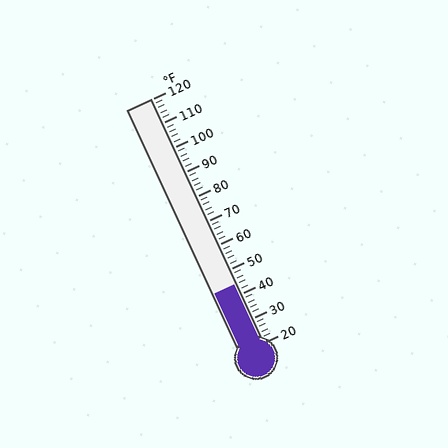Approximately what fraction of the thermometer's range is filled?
The thermometer is filled to approximately 25% of its range.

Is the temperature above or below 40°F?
The temperature is above 40°F.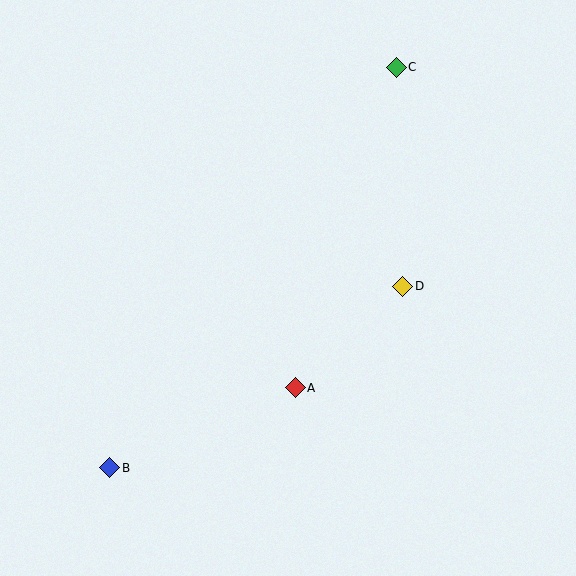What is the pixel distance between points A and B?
The distance between A and B is 202 pixels.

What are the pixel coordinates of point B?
Point B is at (110, 468).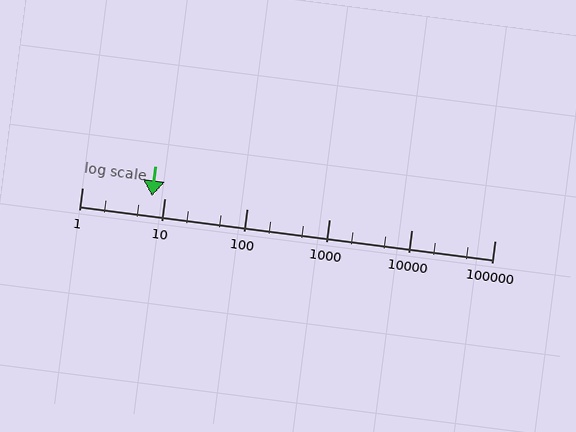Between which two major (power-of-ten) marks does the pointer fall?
The pointer is between 1 and 10.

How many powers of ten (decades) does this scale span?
The scale spans 5 decades, from 1 to 100000.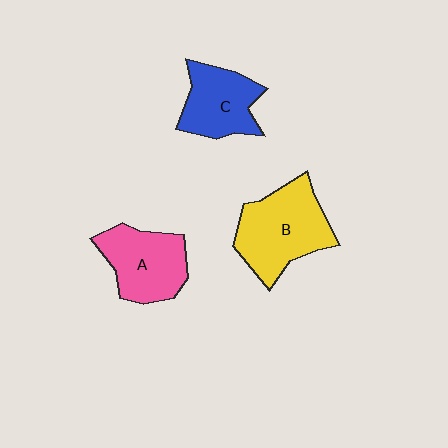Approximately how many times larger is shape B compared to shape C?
Approximately 1.4 times.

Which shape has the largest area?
Shape B (yellow).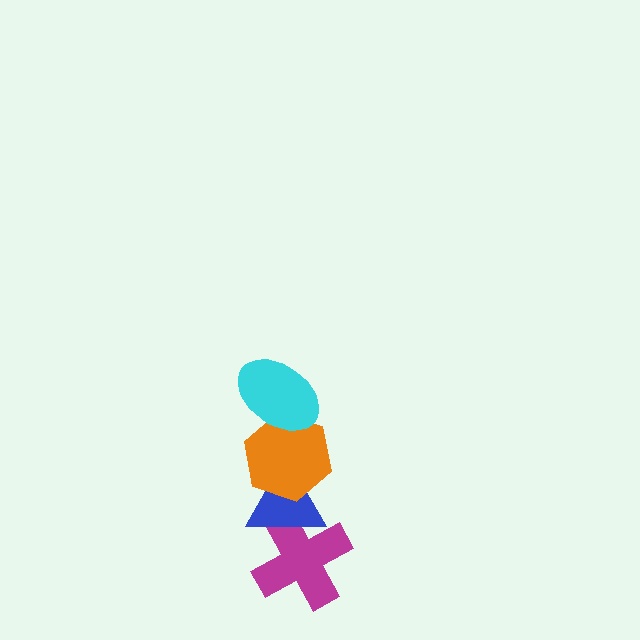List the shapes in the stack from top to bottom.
From top to bottom: the cyan ellipse, the orange hexagon, the blue triangle, the magenta cross.